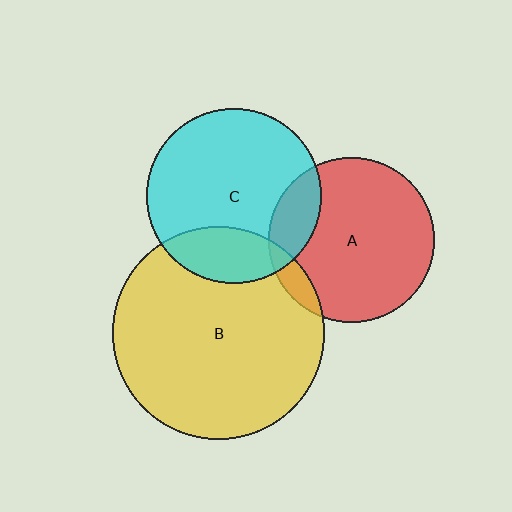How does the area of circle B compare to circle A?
Approximately 1.7 times.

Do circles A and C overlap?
Yes.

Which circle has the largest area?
Circle B (yellow).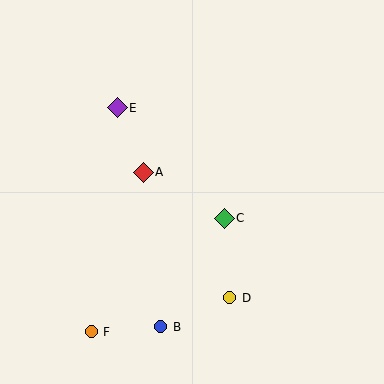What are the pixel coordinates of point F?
Point F is at (91, 332).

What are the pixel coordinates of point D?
Point D is at (230, 298).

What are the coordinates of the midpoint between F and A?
The midpoint between F and A is at (117, 252).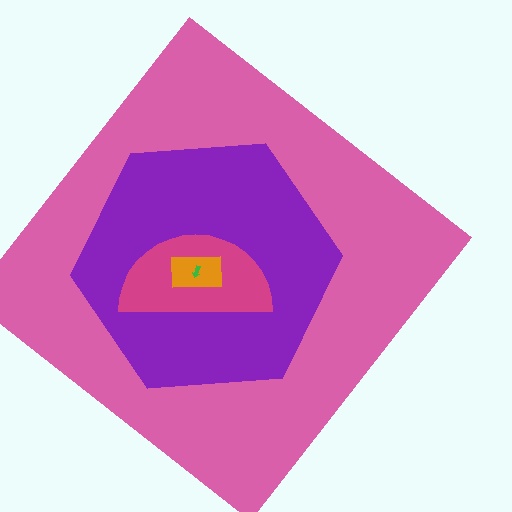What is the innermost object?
The green arrow.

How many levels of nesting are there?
5.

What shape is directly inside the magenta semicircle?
The orange rectangle.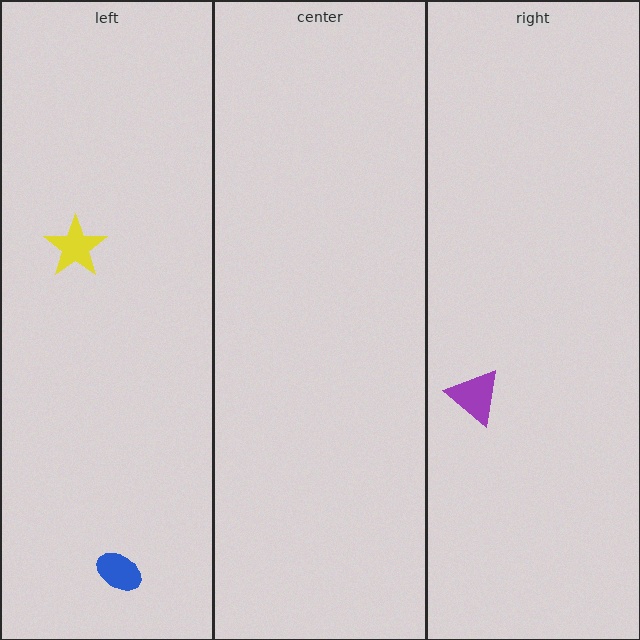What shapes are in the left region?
The blue ellipse, the yellow star.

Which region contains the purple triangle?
The right region.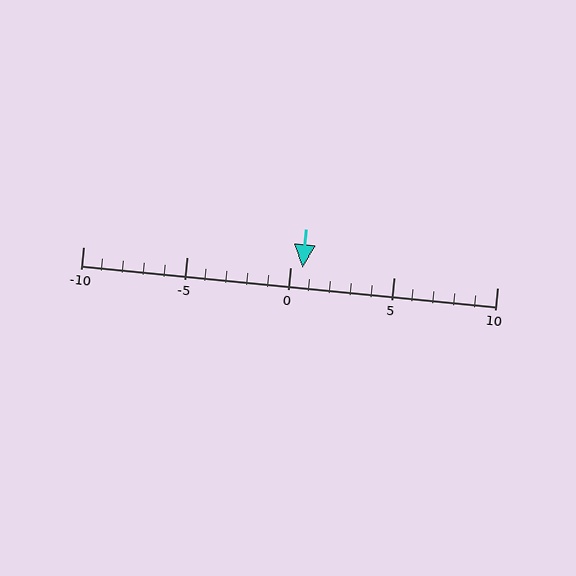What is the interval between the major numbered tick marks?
The major tick marks are spaced 5 units apart.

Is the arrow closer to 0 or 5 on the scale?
The arrow is closer to 0.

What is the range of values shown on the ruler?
The ruler shows values from -10 to 10.